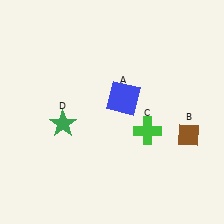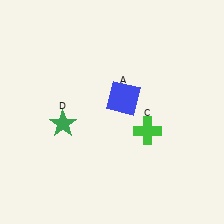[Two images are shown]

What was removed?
The brown diamond (B) was removed in Image 2.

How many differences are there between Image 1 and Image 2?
There is 1 difference between the two images.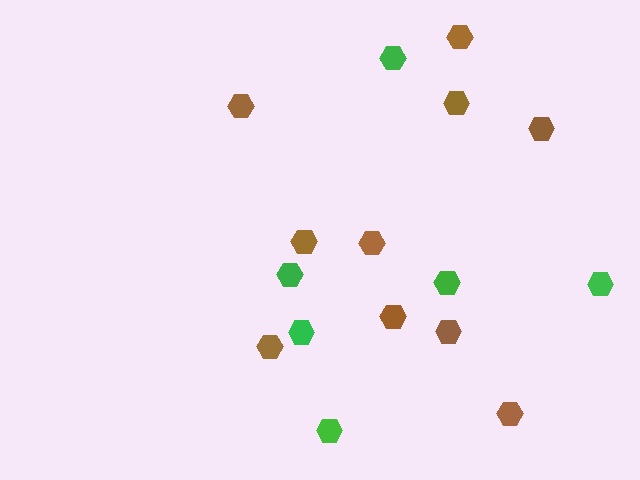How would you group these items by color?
There are 2 groups: one group of brown hexagons (10) and one group of green hexagons (6).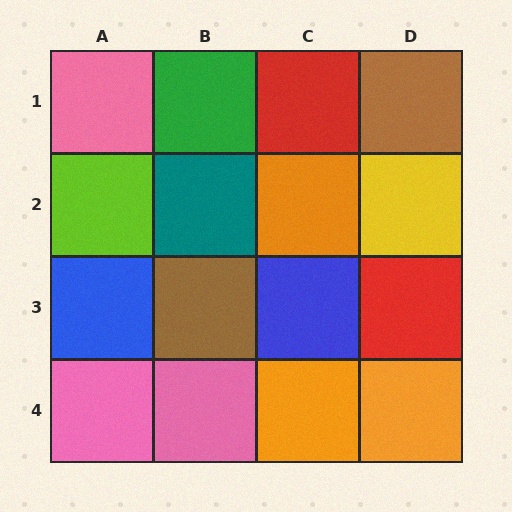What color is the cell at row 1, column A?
Pink.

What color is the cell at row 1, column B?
Green.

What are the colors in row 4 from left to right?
Pink, pink, orange, orange.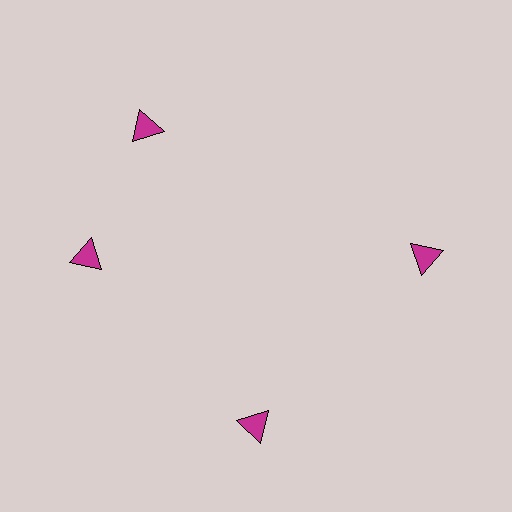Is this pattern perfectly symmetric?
No. The 4 magenta triangles are arranged in a ring, but one element near the 12 o'clock position is rotated out of alignment along the ring, breaking the 4-fold rotational symmetry.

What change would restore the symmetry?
The symmetry would be restored by rotating it back into even spacing with its neighbors so that all 4 triangles sit at equal angles and equal distance from the center.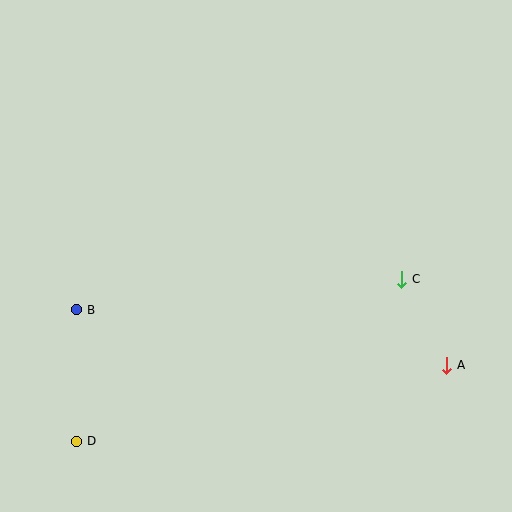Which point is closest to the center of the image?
Point C at (402, 279) is closest to the center.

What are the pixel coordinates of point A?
Point A is at (447, 365).